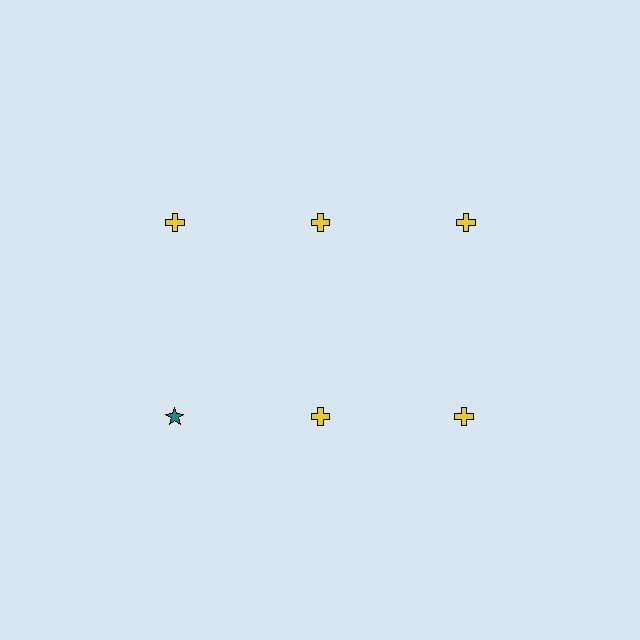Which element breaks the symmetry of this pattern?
The teal star in the second row, leftmost column breaks the symmetry. All other shapes are yellow crosses.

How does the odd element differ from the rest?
It differs in both color (teal instead of yellow) and shape (star instead of cross).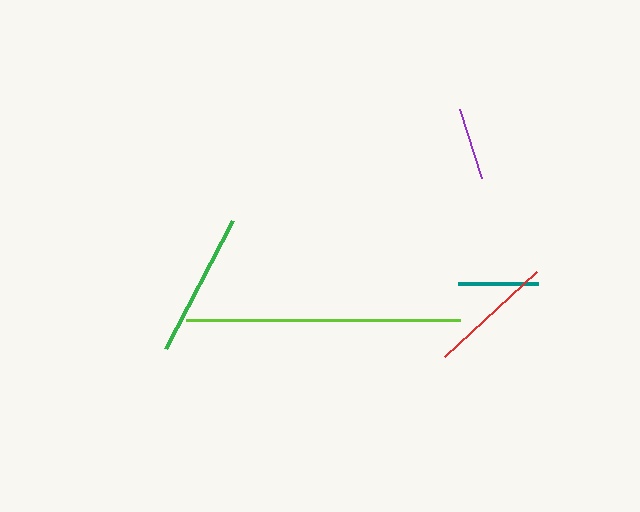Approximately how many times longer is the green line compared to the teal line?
The green line is approximately 1.8 times the length of the teal line.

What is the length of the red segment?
The red segment is approximately 126 pixels long.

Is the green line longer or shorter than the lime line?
The lime line is longer than the green line.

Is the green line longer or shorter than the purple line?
The green line is longer than the purple line.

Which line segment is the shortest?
The purple line is the shortest at approximately 73 pixels.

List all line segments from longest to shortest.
From longest to shortest: lime, green, red, teal, purple.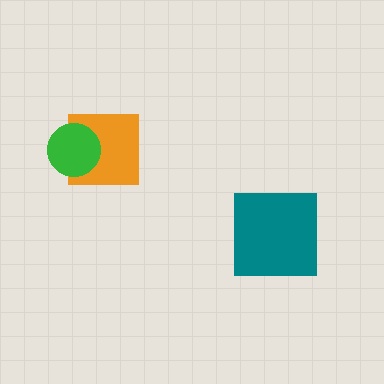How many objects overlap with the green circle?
1 object overlaps with the green circle.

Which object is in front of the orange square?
The green circle is in front of the orange square.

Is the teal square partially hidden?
No, no other shape covers it.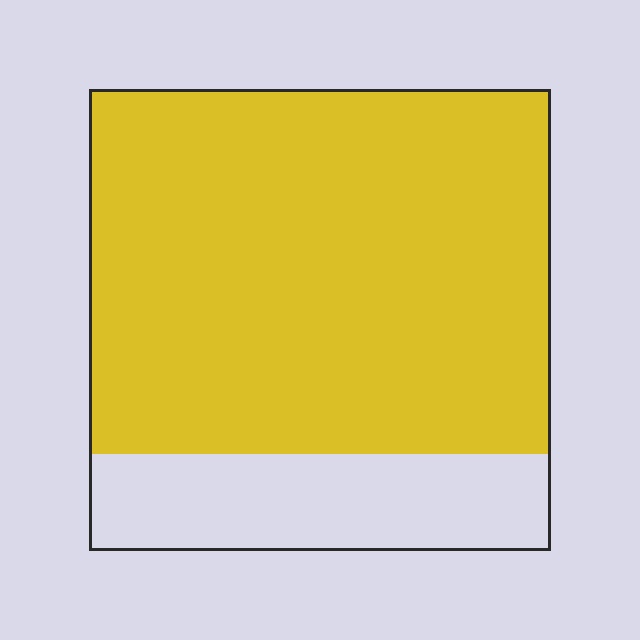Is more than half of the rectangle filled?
Yes.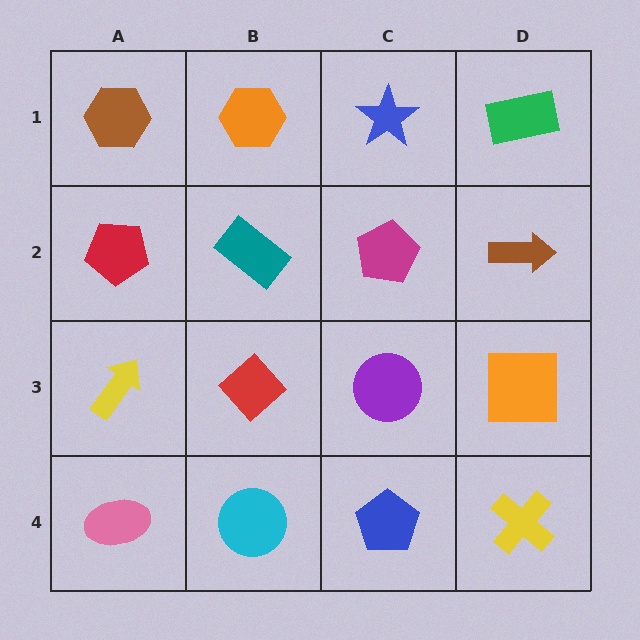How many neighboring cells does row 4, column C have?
3.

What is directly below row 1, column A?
A red pentagon.